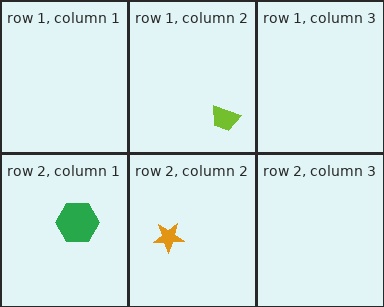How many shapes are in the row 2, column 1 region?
1.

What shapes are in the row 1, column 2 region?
The lime trapezoid.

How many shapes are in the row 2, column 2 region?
1.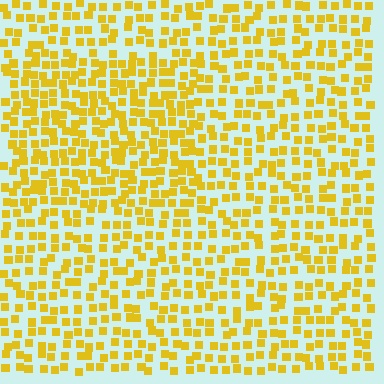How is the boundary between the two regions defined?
The boundary is defined by a change in element density (approximately 1.5x ratio). All elements are the same color, size, and shape.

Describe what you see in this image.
The image contains small yellow elements arranged at two different densities. A rectangle-shaped region is visible where the elements are more densely packed than the surrounding area.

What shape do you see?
I see a rectangle.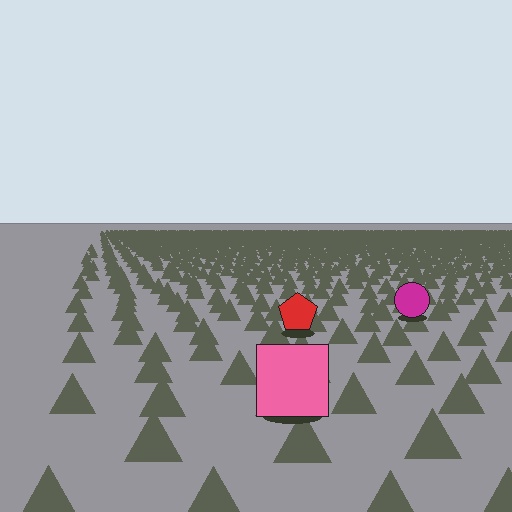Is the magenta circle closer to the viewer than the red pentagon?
No. The red pentagon is closer — you can tell from the texture gradient: the ground texture is coarser near it.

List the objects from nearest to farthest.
From nearest to farthest: the pink square, the red pentagon, the magenta circle.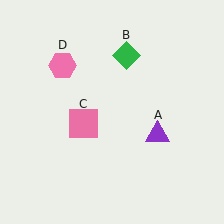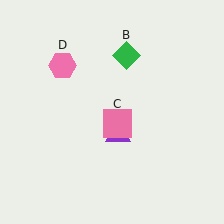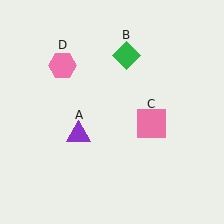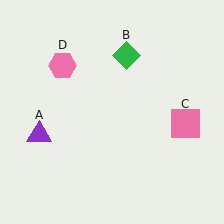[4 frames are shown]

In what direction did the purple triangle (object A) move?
The purple triangle (object A) moved left.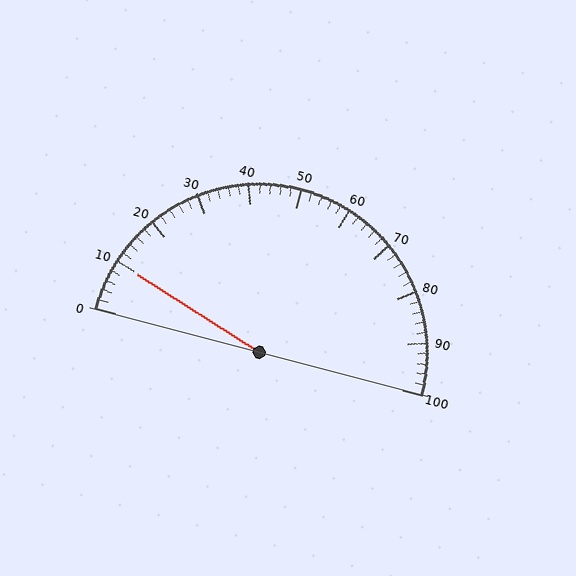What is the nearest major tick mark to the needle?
The nearest major tick mark is 10.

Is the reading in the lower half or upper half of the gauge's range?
The reading is in the lower half of the range (0 to 100).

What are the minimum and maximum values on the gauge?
The gauge ranges from 0 to 100.